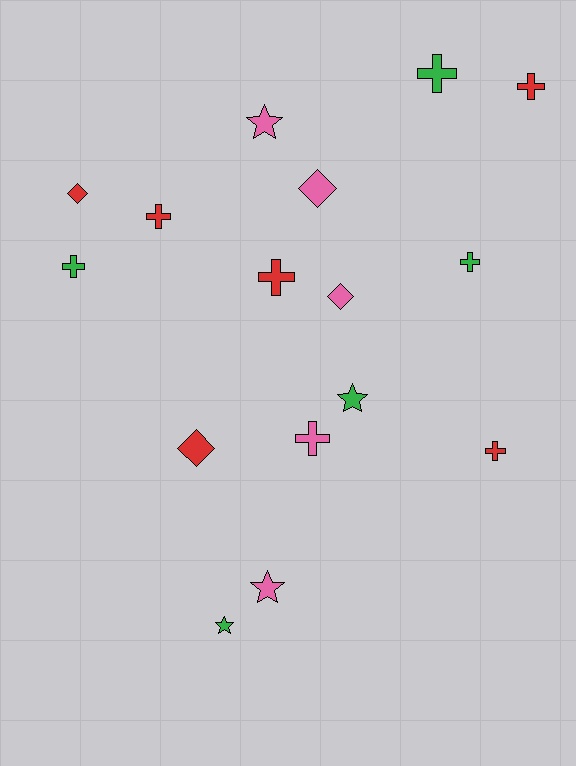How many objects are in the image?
There are 16 objects.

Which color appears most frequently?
Red, with 6 objects.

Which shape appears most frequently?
Cross, with 8 objects.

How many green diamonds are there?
There are no green diamonds.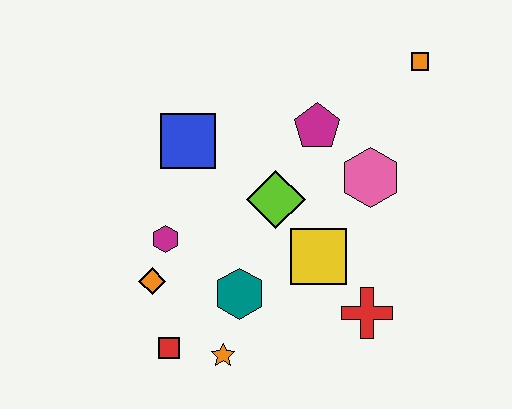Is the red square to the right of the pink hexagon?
No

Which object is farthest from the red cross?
The orange square is farthest from the red cross.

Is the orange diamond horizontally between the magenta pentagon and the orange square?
No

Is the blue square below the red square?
No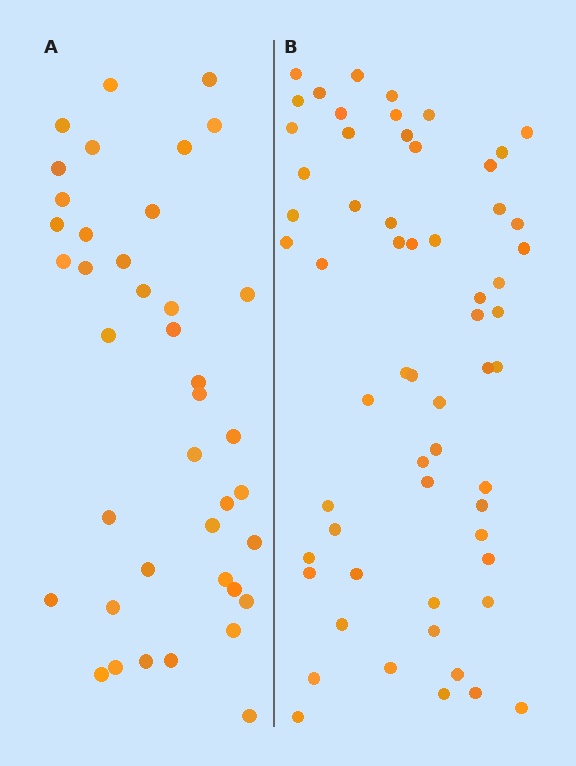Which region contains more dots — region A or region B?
Region B (the right region) has more dots.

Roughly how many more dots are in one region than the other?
Region B has approximately 20 more dots than region A.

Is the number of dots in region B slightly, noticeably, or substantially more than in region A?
Region B has substantially more. The ratio is roughly 1.5 to 1.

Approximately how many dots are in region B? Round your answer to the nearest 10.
About 60 dots.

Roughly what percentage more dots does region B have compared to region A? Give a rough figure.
About 50% more.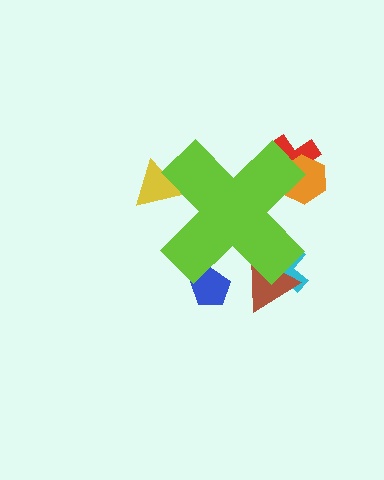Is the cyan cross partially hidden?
Yes, the cyan cross is partially hidden behind the lime cross.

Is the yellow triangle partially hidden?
Yes, the yellow triangle is partially hidden behind the lime cross.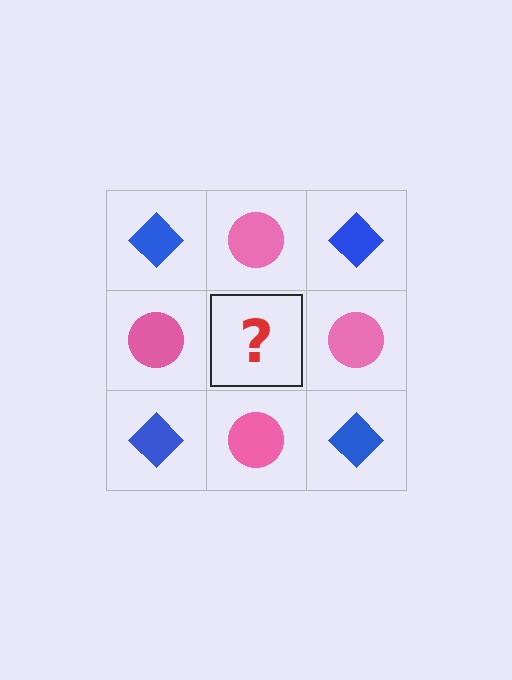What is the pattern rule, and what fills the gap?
The rule is that it alternates blue diamond and pink circle in a checkerboard pattern. The gap should be filled with a blue diamond.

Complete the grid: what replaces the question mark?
The question mark should be replaced with a blue diamond.